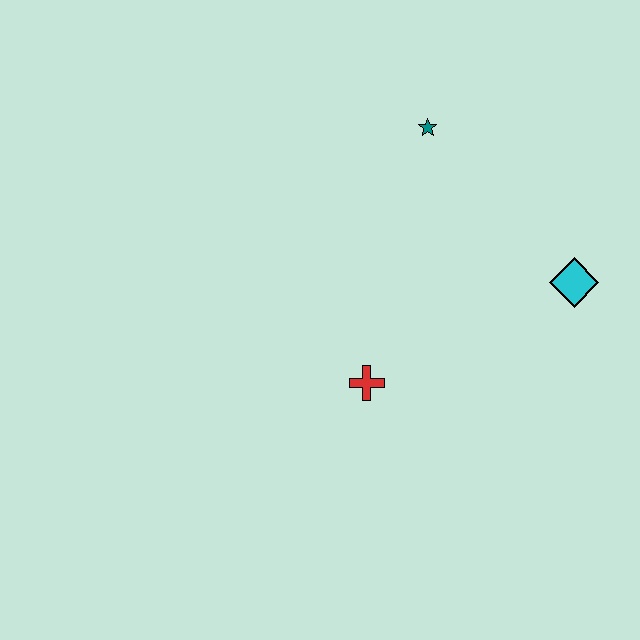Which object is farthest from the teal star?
The red cross is farthest from the teal star.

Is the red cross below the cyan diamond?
Yes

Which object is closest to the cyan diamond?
The teal star is closest to the cyan diamond.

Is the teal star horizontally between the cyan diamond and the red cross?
Yes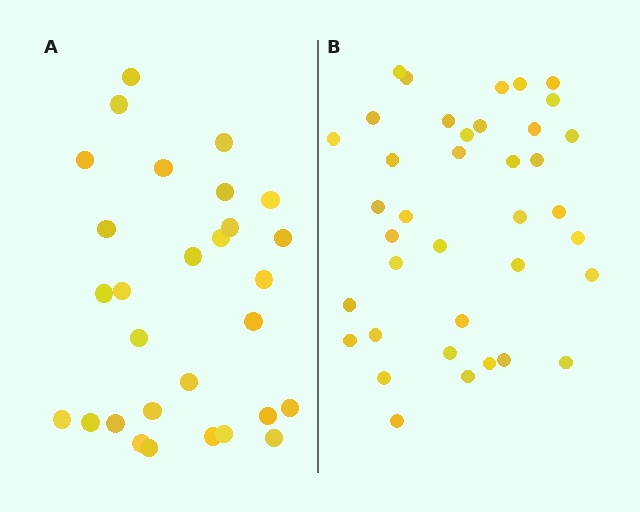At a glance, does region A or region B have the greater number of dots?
Region B (the right region) has more dots.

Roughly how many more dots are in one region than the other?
Region B has roughly 8 or so more dots than region A.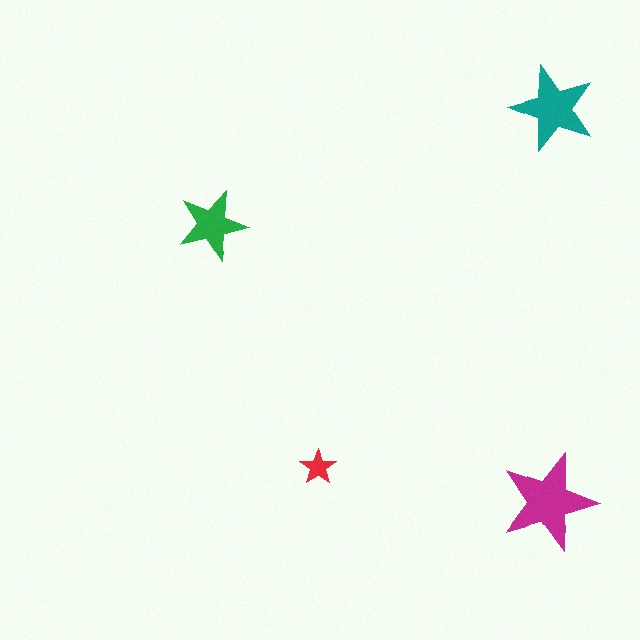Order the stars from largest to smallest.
the magenta one, the teal one, the green one, the red one.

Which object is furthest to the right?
The teal star is rightmost.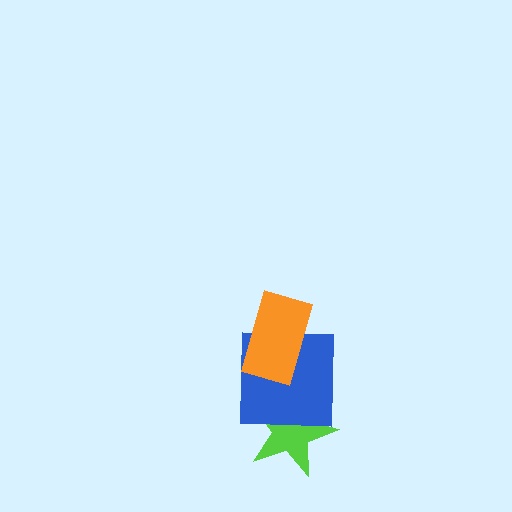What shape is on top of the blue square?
The orange rectangle is on top of the blue square.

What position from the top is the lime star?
The lime star is 3rd from the top.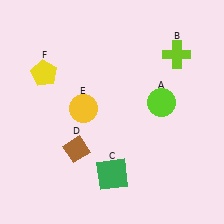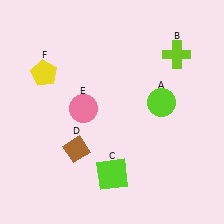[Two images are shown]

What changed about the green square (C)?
In Image 1, C is green. In Image 2, it changed to lime.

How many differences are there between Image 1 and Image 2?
There are 2 differences between the two images.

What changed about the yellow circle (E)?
In Image 1, E is yellow. In Image 2, it changed to pink.